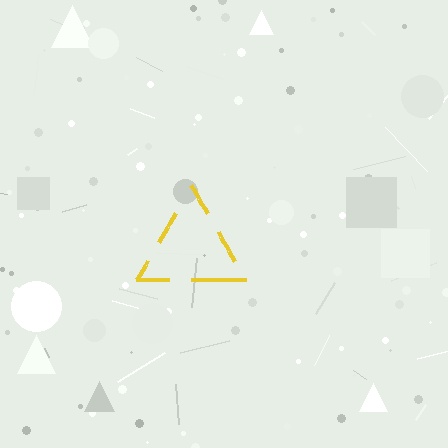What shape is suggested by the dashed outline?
The dashed outline suggests a triangle.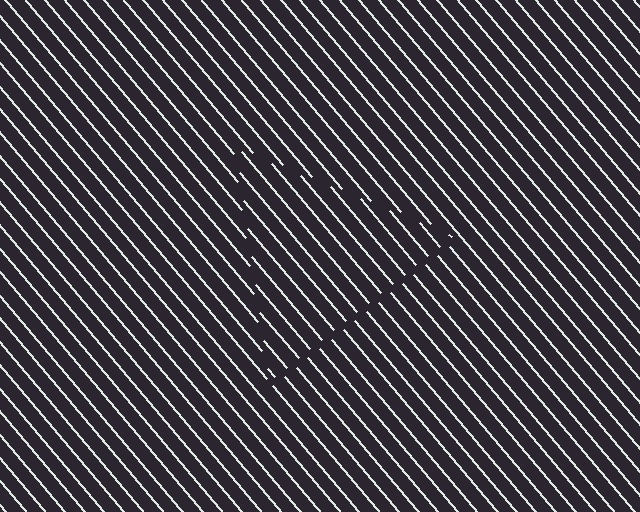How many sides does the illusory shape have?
3 sides — the line-ends trace a triangle.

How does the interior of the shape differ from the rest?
The interior of the shape contains the same grating, shifted by half a period — the contour is defined by the phase discontinuity where line-ends from the inner and outer gratings abut.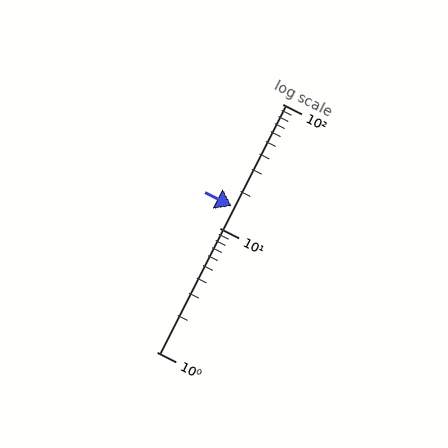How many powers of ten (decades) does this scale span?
The scale spans 2 decades, from 1 to 100.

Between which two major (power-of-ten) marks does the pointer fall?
The pointer is between 10 and 100.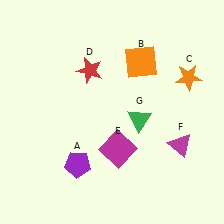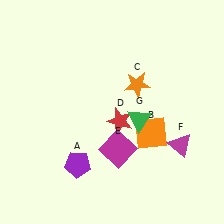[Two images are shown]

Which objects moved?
The objects that moved are: the orange square (B), the orange star (C), the red star (D).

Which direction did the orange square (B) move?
The orange square (B) moved down.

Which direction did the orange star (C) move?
The orange star (C) moved left.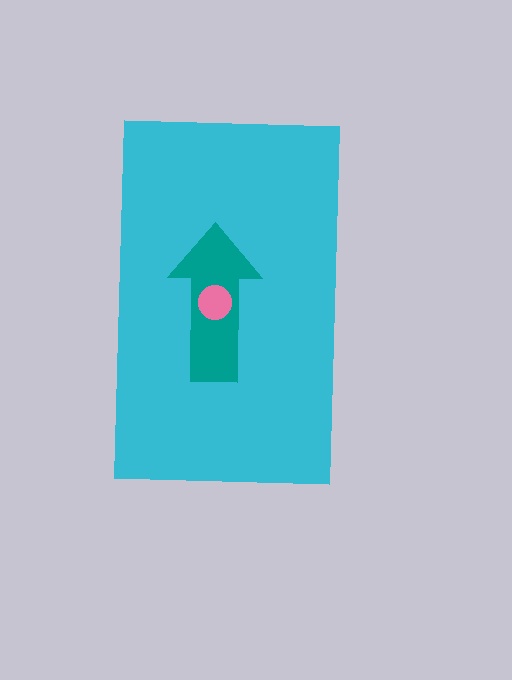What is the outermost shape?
The cyan rectangle.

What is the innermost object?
The pink circle.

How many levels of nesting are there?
3.